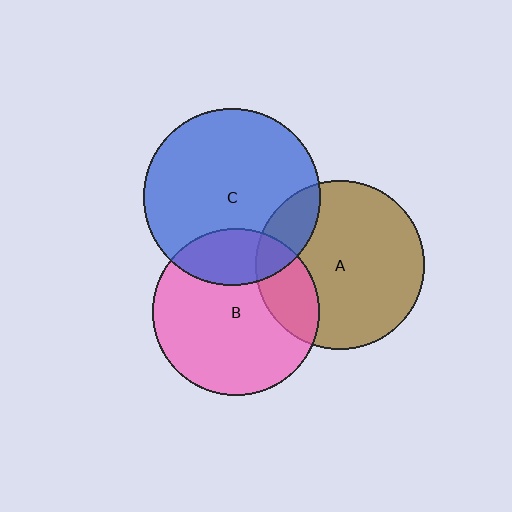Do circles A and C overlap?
Yes.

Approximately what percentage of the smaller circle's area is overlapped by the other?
Approximately 15%.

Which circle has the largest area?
Circle C (blue).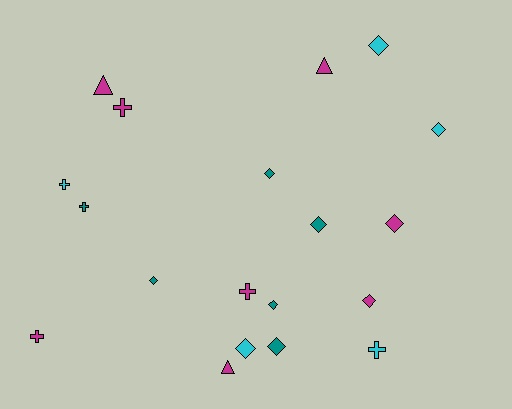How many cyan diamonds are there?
There are 3 cyan diamonds.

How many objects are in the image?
There are 19 objects.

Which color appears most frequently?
Magenta, with 8 objects.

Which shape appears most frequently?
Diamond, with 10 objects.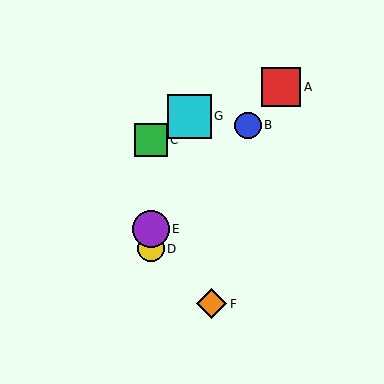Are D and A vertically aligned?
No, D is at x≈151 and A is at x≈281.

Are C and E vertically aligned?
Yes, both are at x≈151.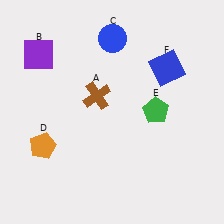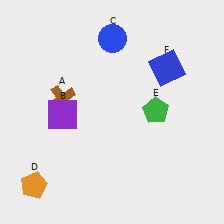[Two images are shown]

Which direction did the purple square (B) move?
The purple square (B) moved down.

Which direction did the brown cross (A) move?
The brown cross (A) moved left.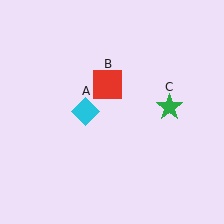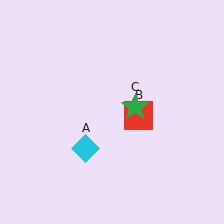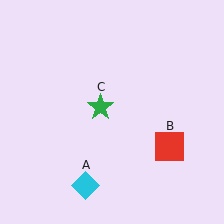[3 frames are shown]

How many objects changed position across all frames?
3 objects changed position: cyan diamond (object A), red square (object B), green star (object C).